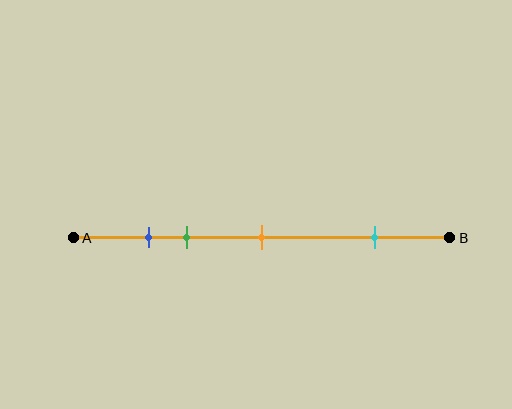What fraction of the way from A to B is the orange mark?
The orange mark is approximately 50% (0.5) of the way from A to B.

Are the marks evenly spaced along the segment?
No, the marks are not evenly spaced.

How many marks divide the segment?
There are 4 marks dividing the segment.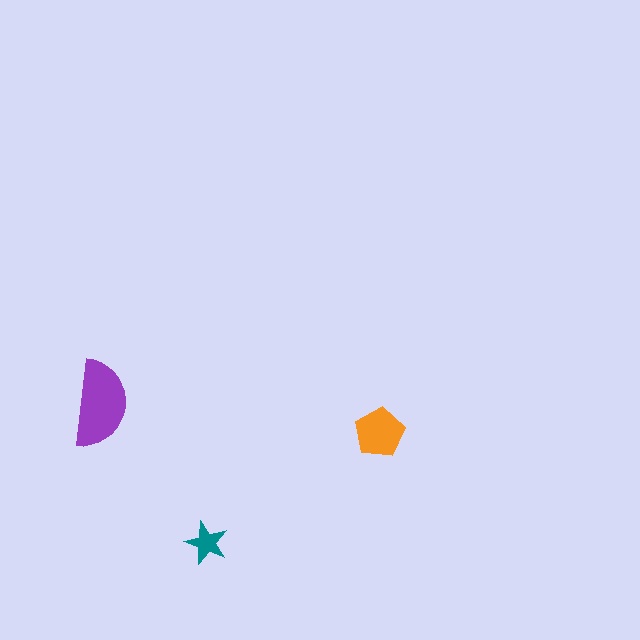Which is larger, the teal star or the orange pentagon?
The orange pentagon.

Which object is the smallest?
The teal star.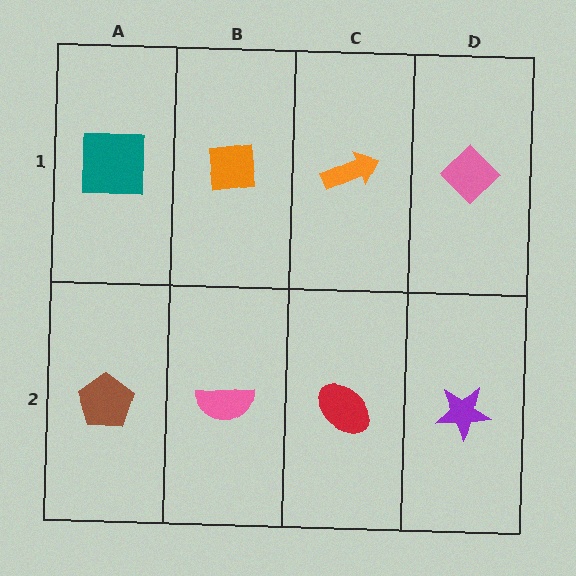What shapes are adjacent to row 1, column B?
A pink semicircle (row 2, column B), a teal square (row 1, column A), an orange arrow (row 1, column C).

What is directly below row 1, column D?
A purple star.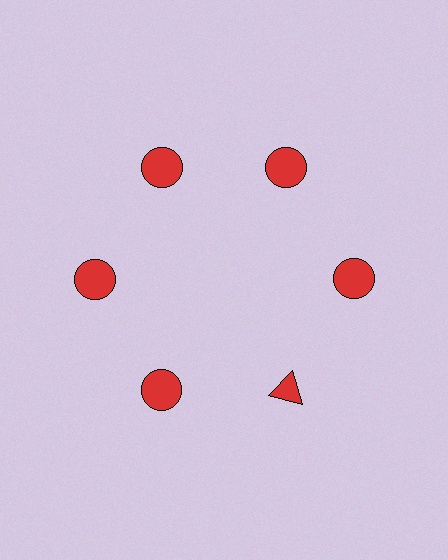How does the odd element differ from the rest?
It has a different shape: triangle instead of circle.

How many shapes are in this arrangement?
There are 6 shapes arranged in a ring pattern.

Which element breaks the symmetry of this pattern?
The red triangle at roughly the 5 o'clock position breaks the symmetry. All other shapes are red circles.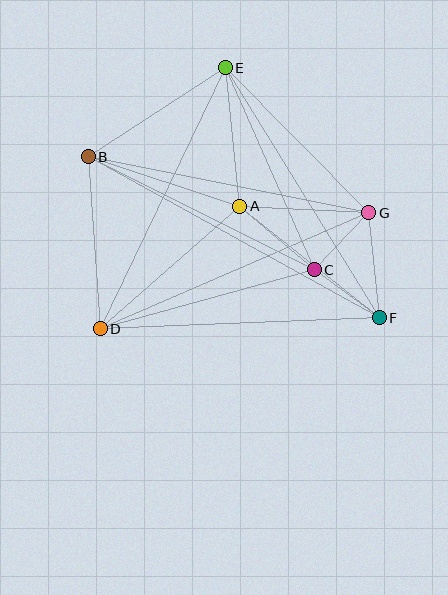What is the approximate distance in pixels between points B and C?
The distance between B and C is approximately 253 pixels.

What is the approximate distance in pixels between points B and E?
The distance between B and E is approximately 163 pixels.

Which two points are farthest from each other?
Points B and F are farthest from each other.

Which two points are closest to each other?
Points C and G are closest to each other.